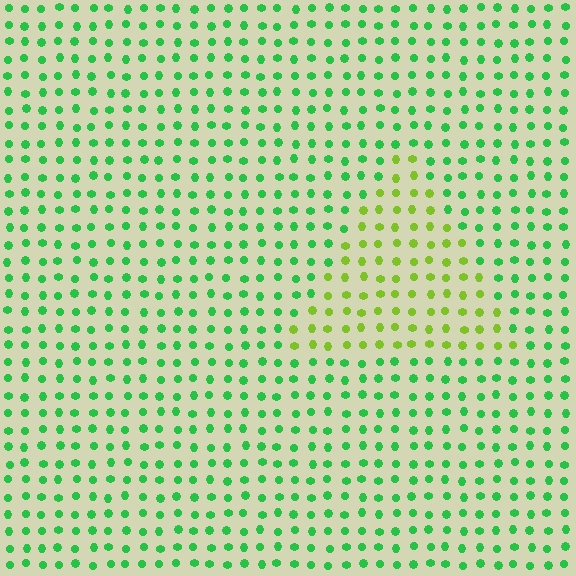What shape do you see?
I see a triangle.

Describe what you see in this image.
The image is filled with small green elements in a uniform arrangement. A triangle-shaped region is visible where the elements are tinted to a slightly different hue, forming a subtle color boundary.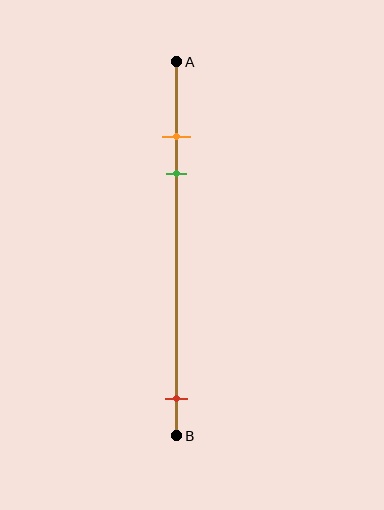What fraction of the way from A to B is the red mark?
The red mark is approximately 90% (0.9) of the way from A to B.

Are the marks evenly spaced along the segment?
No, the marks are not evenly spaced.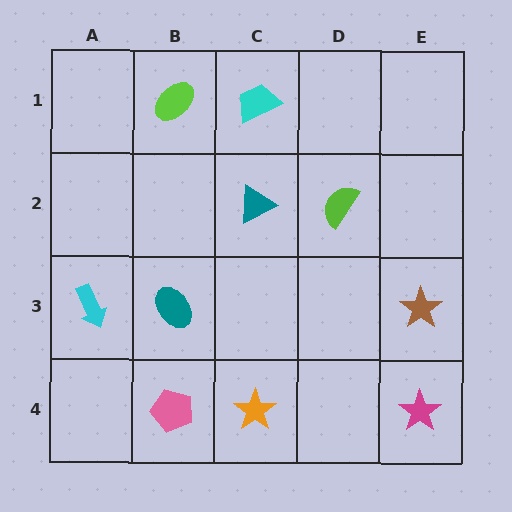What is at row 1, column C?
A cyan trapezoid.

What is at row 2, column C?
A teal triangle.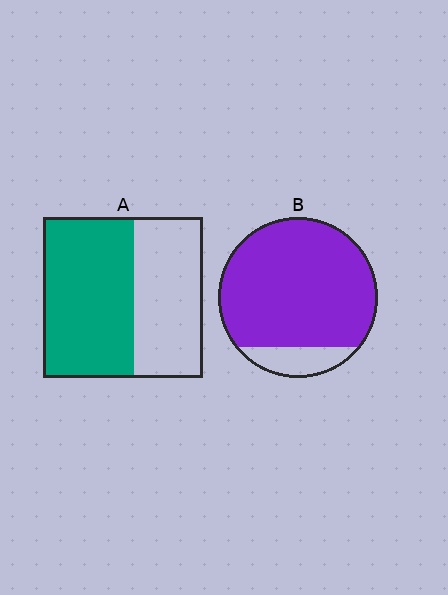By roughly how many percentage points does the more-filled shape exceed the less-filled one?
By roughly 30 percentage points (B over A).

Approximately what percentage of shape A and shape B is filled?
A is approximately 55% and B is approximately 85%.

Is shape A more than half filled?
Yes.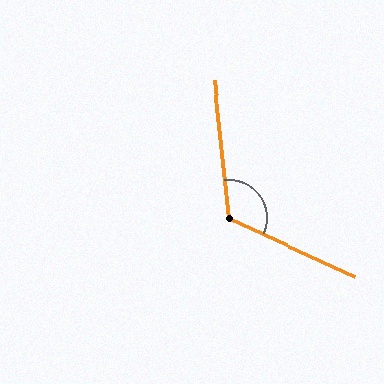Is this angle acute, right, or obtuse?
It is obtuse.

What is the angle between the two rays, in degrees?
Approximately 121 degrees.